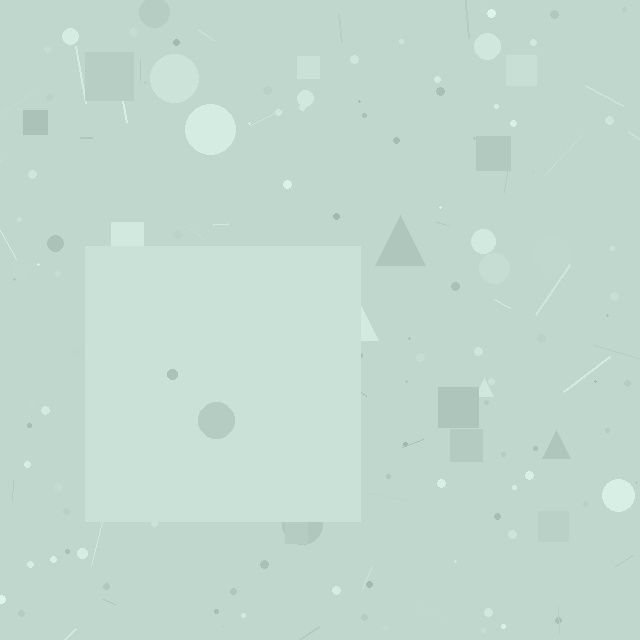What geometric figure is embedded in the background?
A square is embedded in the background.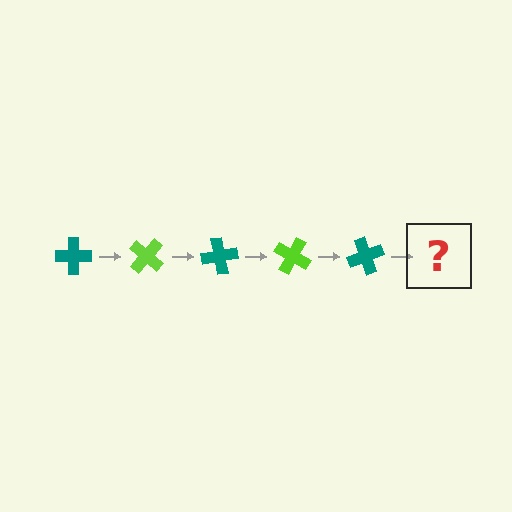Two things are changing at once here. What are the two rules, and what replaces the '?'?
The two rules are that it rotates 40 degrees each step and the color cycles through teal and lime. The '?' should be a lime cross, rotated 200 degrees from the start.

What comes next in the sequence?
The next element should be a lime cross, rotated 200 degrees from the start.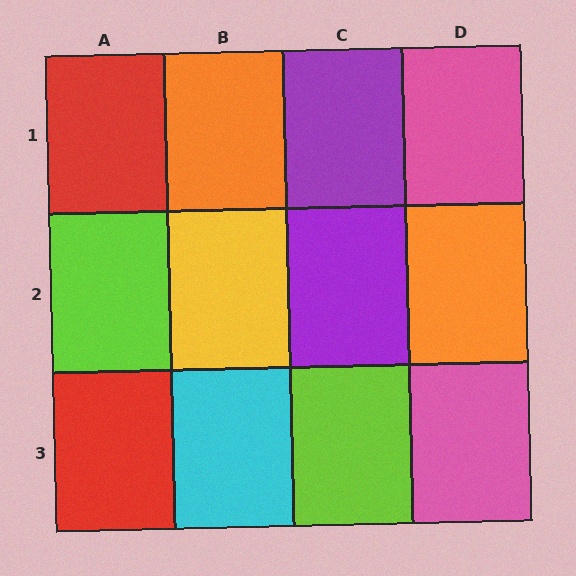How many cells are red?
2 cells are red.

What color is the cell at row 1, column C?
Purple.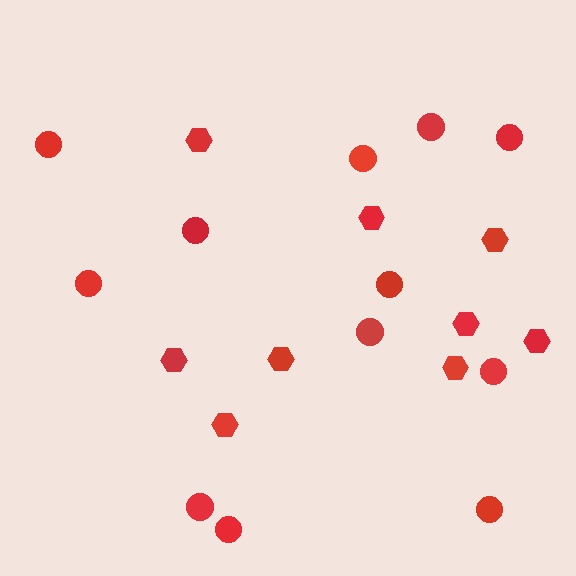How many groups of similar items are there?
There are 2 groups: one group of circles (12) and one group of hexagons (9).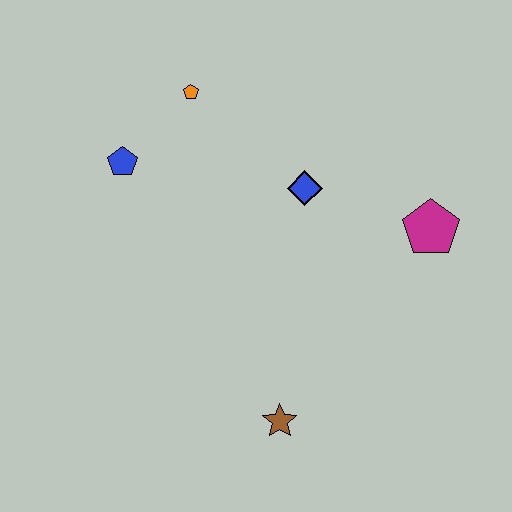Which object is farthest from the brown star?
The orange pentagon is farthest from the brown star.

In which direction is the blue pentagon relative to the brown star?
The blue pentagon is above the brown star.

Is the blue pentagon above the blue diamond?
Yes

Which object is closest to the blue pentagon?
The orange pentagon is closest to the blue pentagon.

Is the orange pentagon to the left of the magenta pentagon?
Yes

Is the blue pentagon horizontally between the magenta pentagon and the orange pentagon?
No